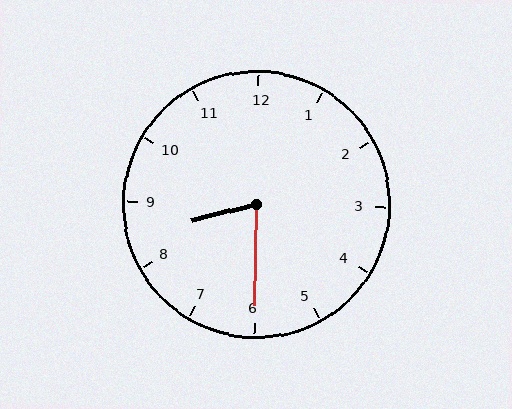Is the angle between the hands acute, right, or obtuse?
It is acute.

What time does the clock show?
8:30.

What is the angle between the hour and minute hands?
Approximately 75 degrees.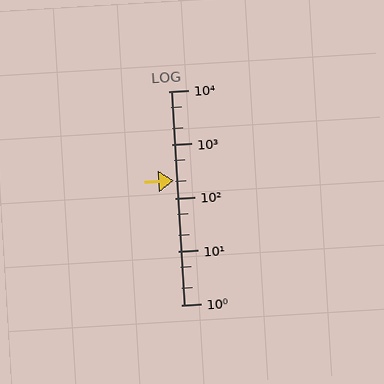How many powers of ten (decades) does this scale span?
The scale spans 4 decades, from 1 to 10000.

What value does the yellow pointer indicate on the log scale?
The pointer indicates approximately 210.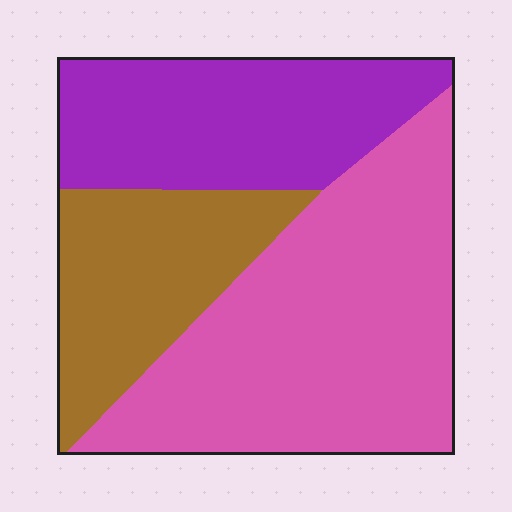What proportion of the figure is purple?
Purple covers about 30% of the figure.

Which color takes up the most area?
Pink, at roughly 50%.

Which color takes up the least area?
Brown, at roughly 25%.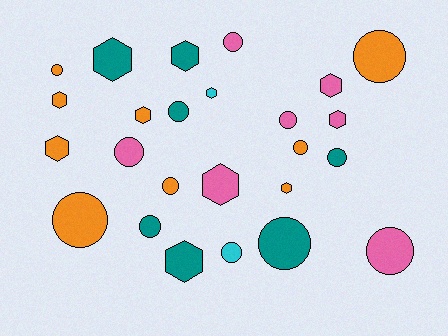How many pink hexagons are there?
There are 3 pink hexagons.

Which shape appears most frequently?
Circle, with 14 objects.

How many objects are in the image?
There are 25 objects.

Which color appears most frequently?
Orange, with 9 objects.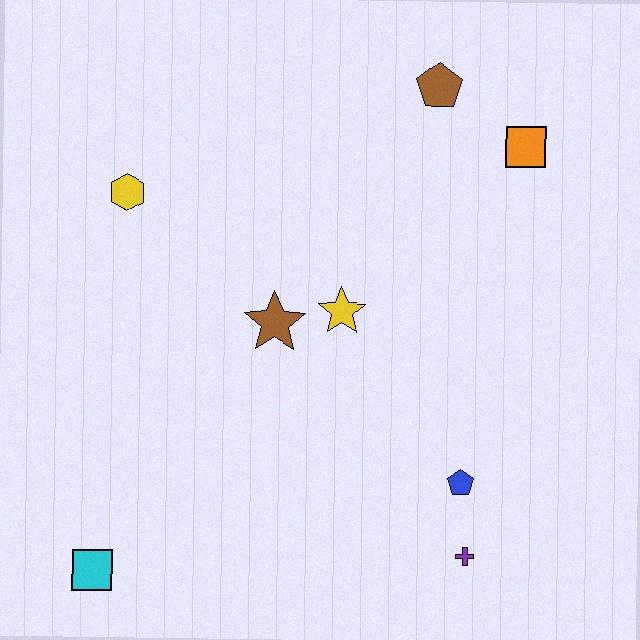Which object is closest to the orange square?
The brown pentagon is closest to the orange square.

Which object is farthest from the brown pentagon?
The cyan square is farthest from the brown pentagon.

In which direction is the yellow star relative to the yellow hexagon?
The yellow star is to the right of the yellow hexagon.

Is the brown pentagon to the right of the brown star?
Yes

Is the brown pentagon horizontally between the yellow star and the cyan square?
No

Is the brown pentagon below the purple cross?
No